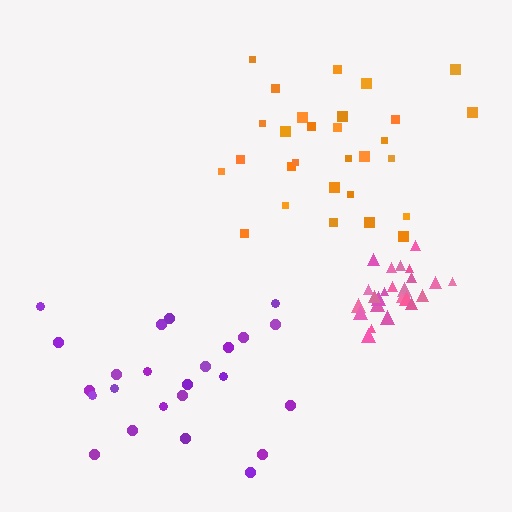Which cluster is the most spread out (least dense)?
Purple.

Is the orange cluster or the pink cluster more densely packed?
Pink.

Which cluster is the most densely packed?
Pink.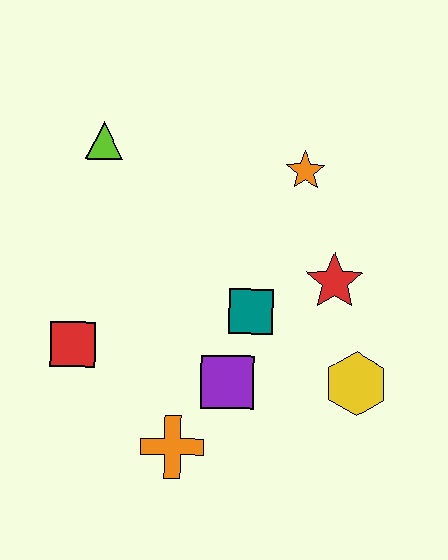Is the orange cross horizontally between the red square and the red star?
Yes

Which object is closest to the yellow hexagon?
The red star is closest to the yellow hexagon.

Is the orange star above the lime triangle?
No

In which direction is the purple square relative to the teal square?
The purple square is below the teal square.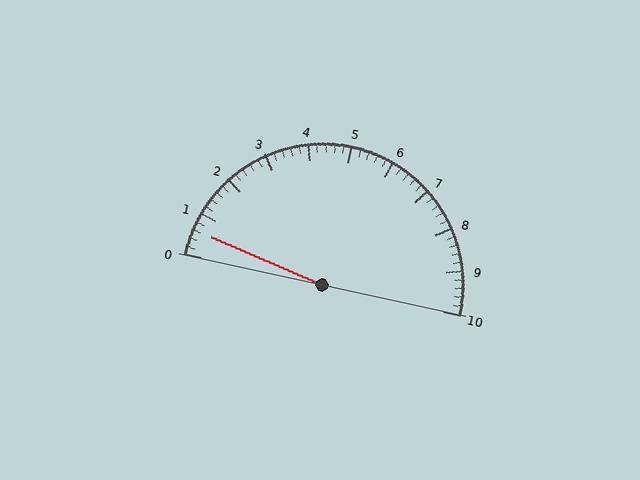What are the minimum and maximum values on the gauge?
The gauge ranges from 0 to 10.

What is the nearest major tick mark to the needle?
The nearest major tick mark is 1.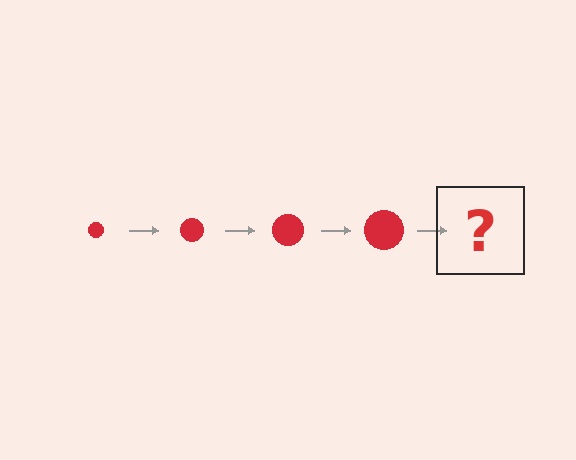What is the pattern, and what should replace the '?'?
The pattern is that the circle gets progressively larger each step. The '?' should be a red circle, larger than the previous one.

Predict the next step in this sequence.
The next step is a red circle, larger than the previous one.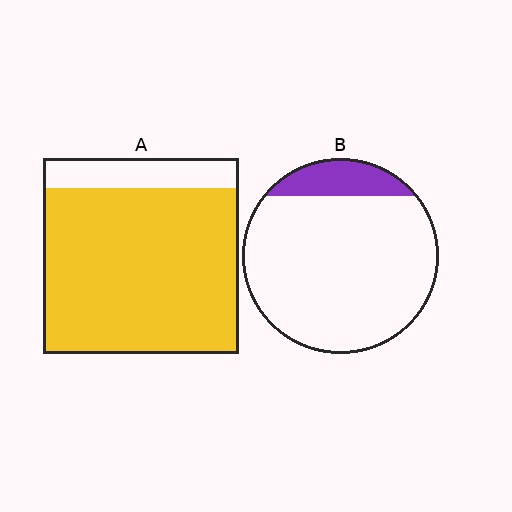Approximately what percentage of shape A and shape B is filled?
A is approximately 85% and B is approximately 15%.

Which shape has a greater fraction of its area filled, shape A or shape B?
Shape A.